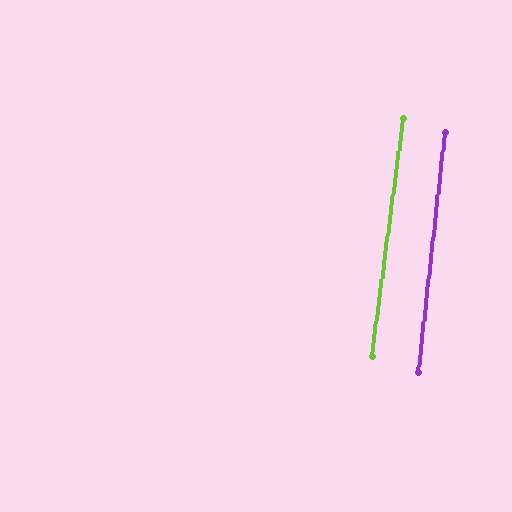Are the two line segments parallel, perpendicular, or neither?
Parallel — their directions differ by only 1.4°.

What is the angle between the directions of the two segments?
Approximately 1 degree.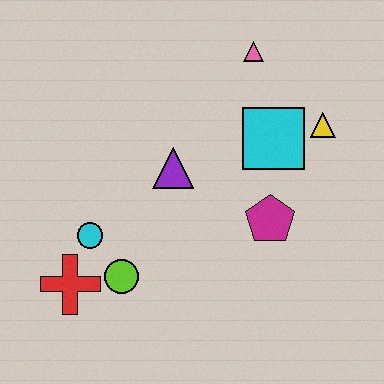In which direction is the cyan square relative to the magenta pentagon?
The cyan square is above the magenta pentagon.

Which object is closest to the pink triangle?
The cyan square is closest to the pink triangle.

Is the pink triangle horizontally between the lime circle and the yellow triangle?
Yes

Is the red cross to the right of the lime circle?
No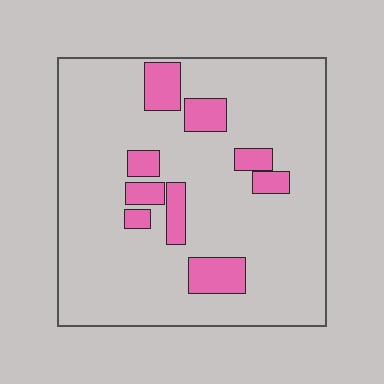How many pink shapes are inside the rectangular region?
9.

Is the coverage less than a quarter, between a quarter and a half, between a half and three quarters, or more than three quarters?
Less than a quarter.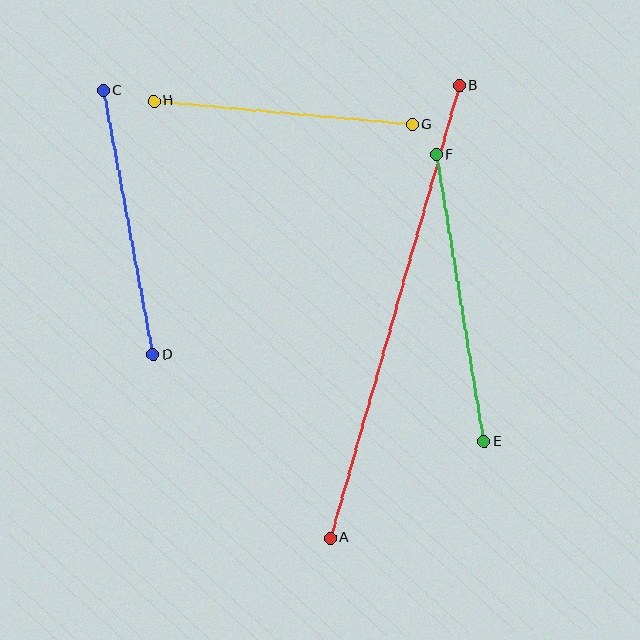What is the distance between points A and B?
The distance is approximately 470 pixels.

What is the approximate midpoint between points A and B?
The midpoint is at approximately (395, 312) pixels.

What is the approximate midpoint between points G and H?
The midpoint is at approximately (283, 113) pixels.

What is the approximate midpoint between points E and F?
The midpoint is at approximately (460, 298) pixels.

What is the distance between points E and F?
The distance is approximately 290 pixels.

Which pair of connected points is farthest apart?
Points A and B are farthest apart.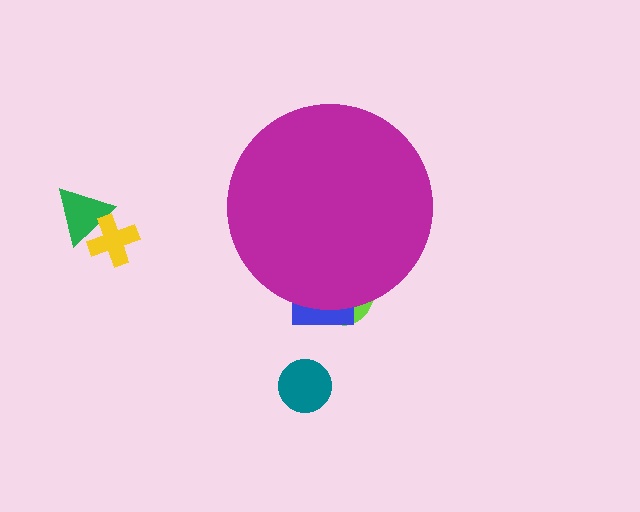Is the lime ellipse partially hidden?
Yes, the lime ellipse is partially hidden behind the magenta circle.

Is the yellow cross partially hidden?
No, the yellow cross is fully visible.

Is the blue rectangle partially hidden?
Yes, the blue rectangle is partially hidden behind the magenta circle.